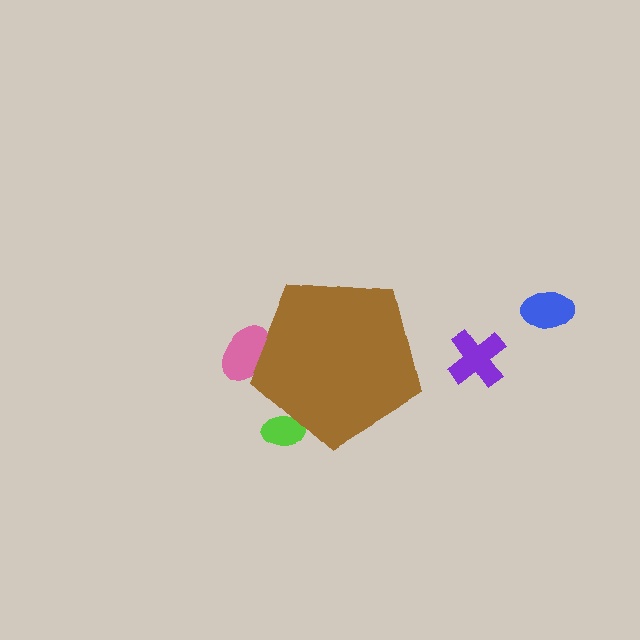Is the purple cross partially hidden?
No, the purple cross is fully visible.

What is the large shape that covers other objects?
A brown pentagon.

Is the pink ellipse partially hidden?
Yes, the pink ellipse is partially hidden behind the brown pentagon.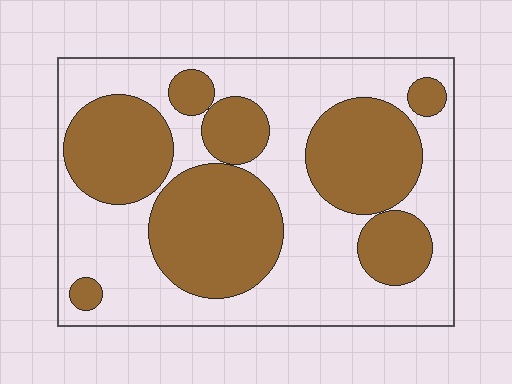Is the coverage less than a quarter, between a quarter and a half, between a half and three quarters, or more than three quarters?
Between a quarter and a half.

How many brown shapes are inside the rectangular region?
8.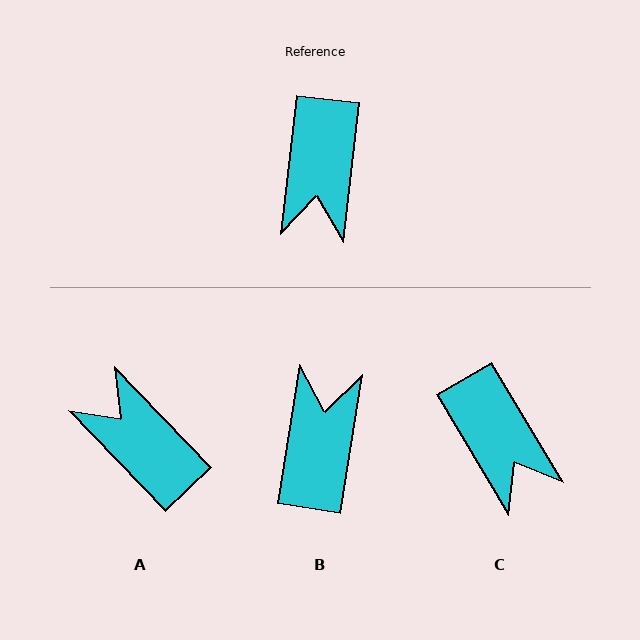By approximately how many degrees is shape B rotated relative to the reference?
Approximately 178 degrees counter-clockwise.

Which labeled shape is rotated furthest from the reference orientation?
B, about 178 degrees away.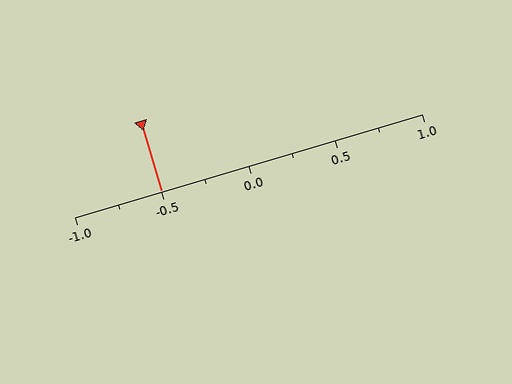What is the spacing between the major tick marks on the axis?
The major ticks are spaced 0.5 apart.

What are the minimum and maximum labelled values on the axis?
The axis runs from -1.0 to 1.0.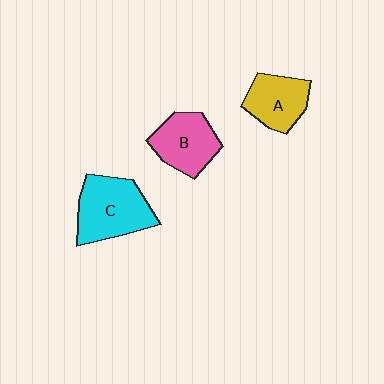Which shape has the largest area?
Shape C (cyan).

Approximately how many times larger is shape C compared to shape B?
Approximately 1.3 times.